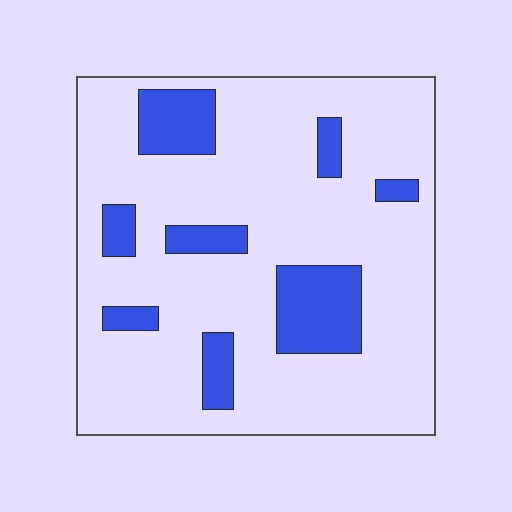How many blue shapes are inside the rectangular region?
8.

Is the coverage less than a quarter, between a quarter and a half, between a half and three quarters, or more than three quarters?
Less than a quarter.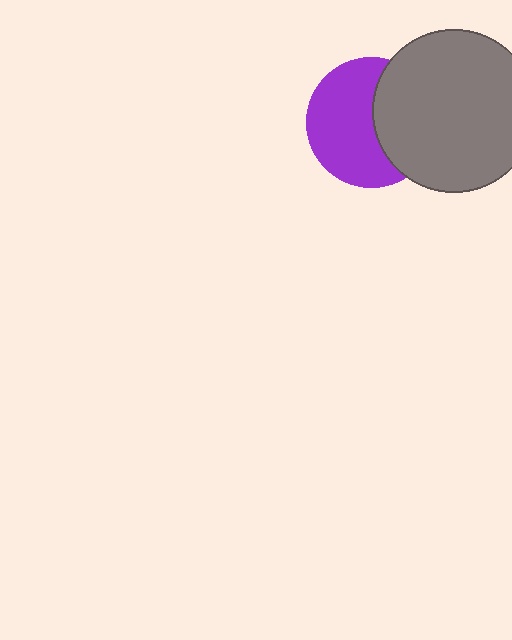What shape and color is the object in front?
The object in front is a gray circle.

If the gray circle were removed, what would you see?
You would see the complete purple circle.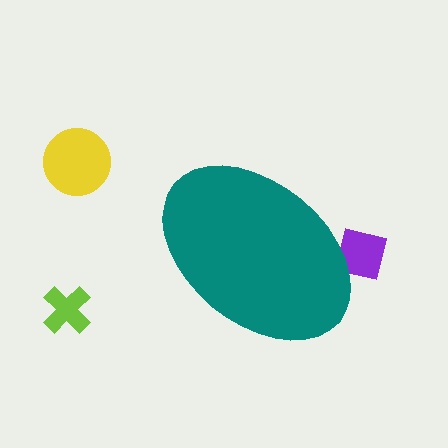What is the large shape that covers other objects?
A teal ellipse.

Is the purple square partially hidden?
Yes, the purple square is partially hidden behind the teal ellipse.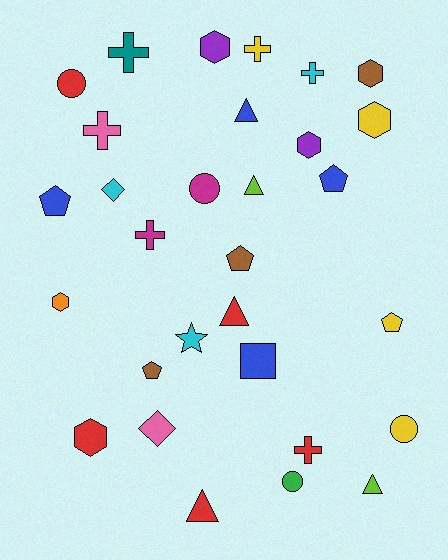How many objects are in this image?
There are 30 objects.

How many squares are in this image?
There is 1 square.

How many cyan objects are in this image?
There are 3 cyan objects.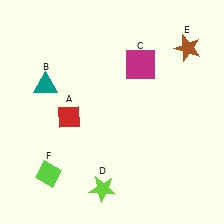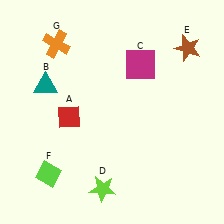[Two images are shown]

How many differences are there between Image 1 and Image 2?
There is 1 difference between the two images.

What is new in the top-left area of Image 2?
An orange cross (G) was added in the top-left area of Image 2.